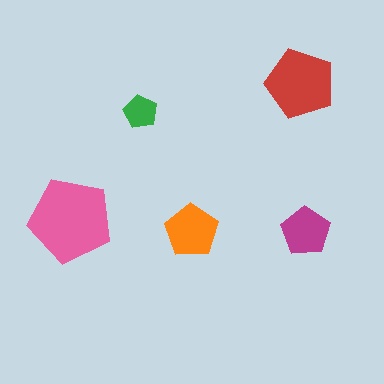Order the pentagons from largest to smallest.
the pink one, the red one, the orange one, the magenta one, the green one.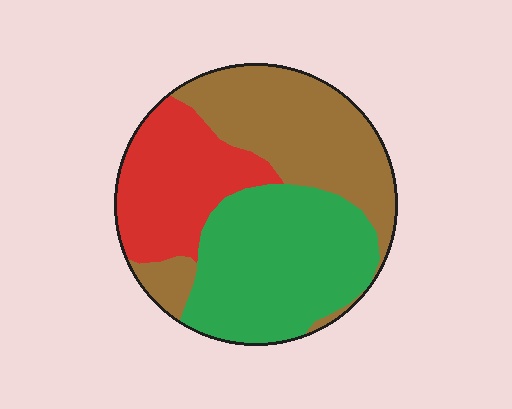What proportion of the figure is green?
Green takes up about three eighths (3/8) of the figure.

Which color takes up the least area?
Red, at roughly 25%.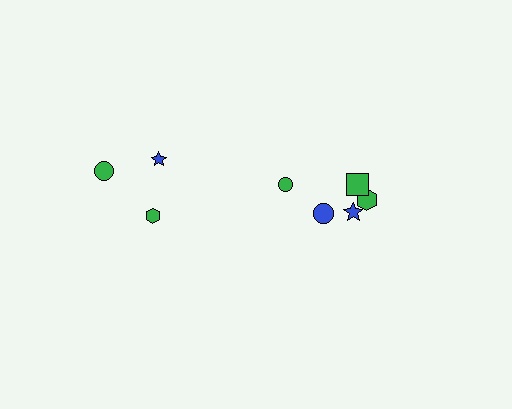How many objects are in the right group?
There are 5 objects.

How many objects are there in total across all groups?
There are 8 objects.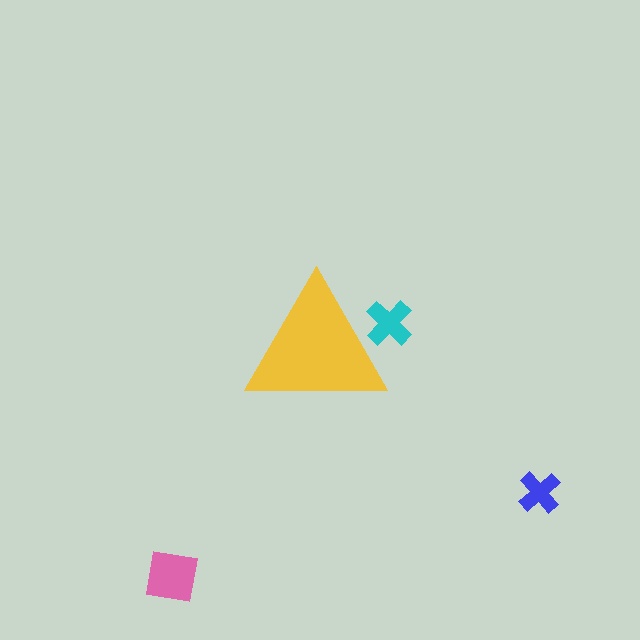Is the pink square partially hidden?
No, the pink square is fully visible.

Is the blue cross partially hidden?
No, the blue cross is fully visible.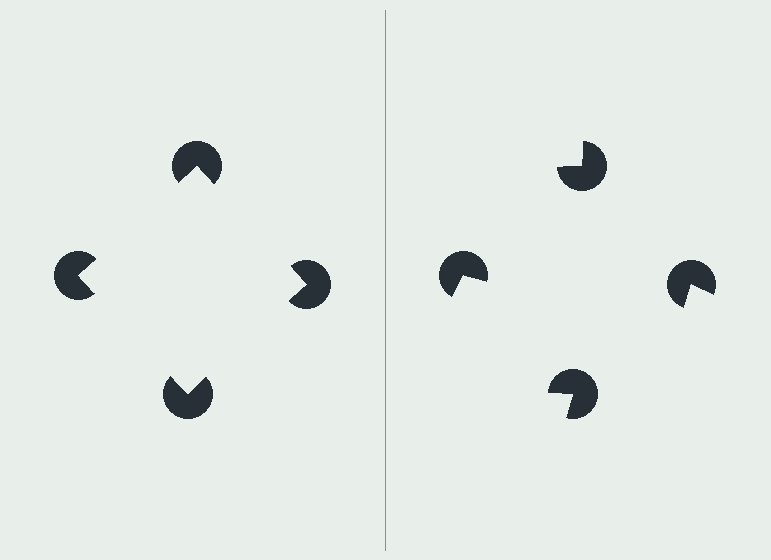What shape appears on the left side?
An illusory square.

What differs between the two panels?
The pac-man discs are positioned identically on both sides; only the wedge orientations differ. On the left they align to a square; on the right they are misaligned.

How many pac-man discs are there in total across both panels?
8 — 4 on each side.